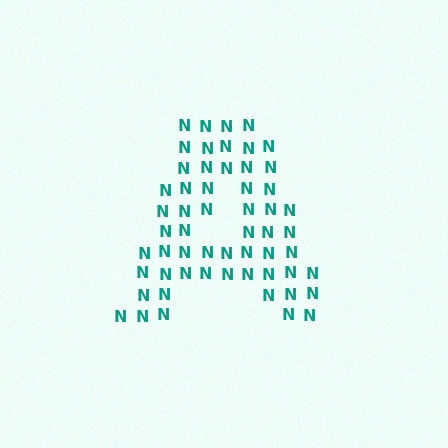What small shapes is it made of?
It is made of small letter N's.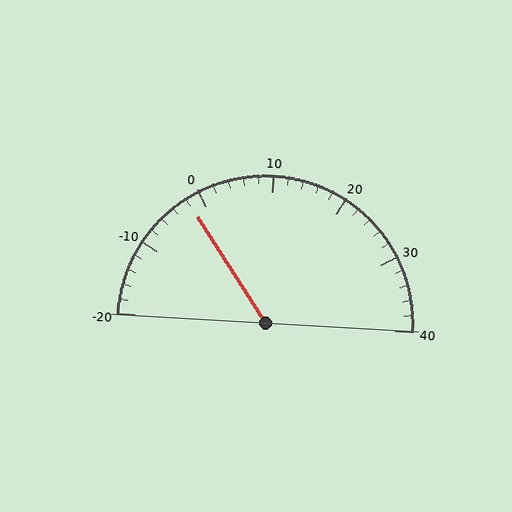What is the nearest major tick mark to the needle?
The nearest major tick mark is 0.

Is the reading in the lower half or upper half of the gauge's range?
The reading is in the lower half of the range (-20 to 40).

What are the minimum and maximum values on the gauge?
The gauge ranges from -20 to 40.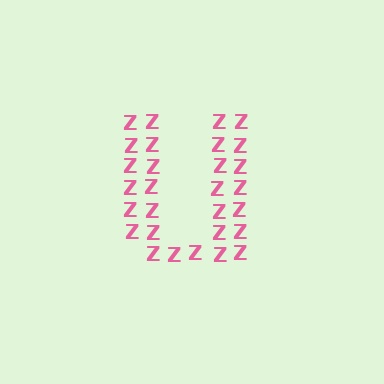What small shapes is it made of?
It is made of small letter Z's.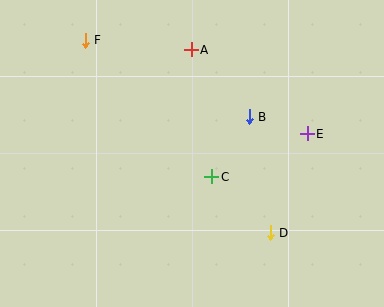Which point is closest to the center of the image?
Point C at (212, 177) is closest to the center.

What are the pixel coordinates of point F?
Point F is at (85, 40).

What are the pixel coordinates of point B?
Point B is at (249, 117).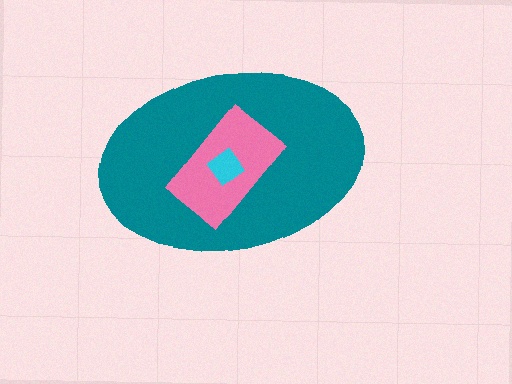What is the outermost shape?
The teal ellipse.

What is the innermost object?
The cyan diamond.